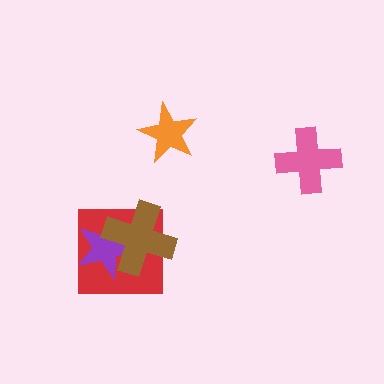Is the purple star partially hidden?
Yes, it is partially covered by another shape.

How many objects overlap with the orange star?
0 objects overlap with the orange star.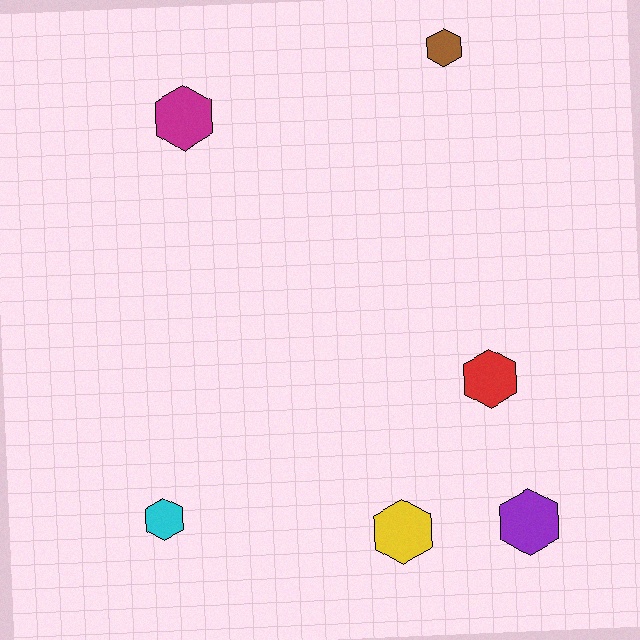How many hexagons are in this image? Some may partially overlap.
There are 6 hexagons.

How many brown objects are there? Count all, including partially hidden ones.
There is 1 brown object.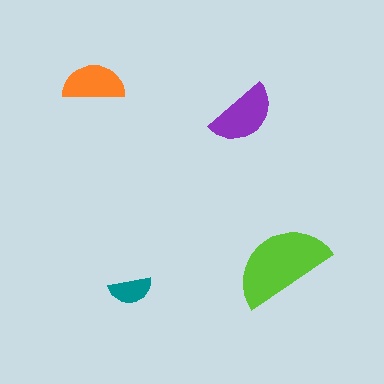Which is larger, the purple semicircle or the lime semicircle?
The lime one.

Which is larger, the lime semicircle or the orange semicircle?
The lime one.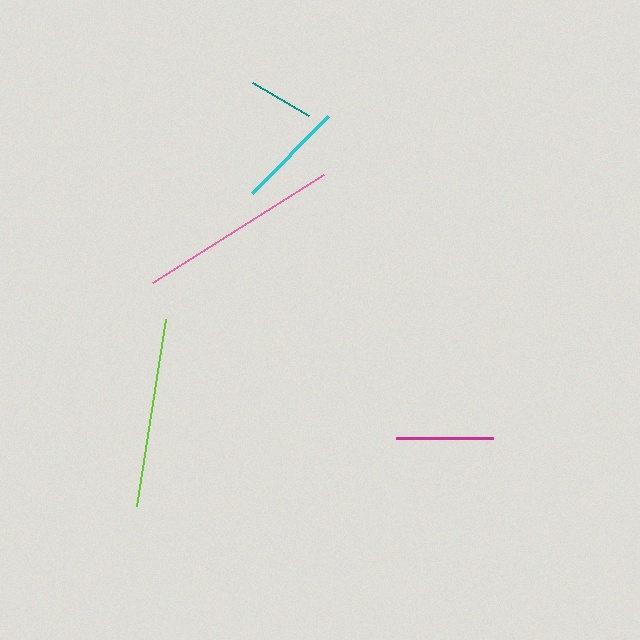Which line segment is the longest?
The pink line is the longest at approximately 203 pixels.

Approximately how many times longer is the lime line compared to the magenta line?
The lime line is approximately 1.9 times the length of the magenta line.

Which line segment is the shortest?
The teal line is the shortest at approximately 66 pixels.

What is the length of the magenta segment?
The magenta segment is approximately 97 pixels long.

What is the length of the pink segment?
The pink segment is approximately 203 pixels long.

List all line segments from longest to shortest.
From longest to shortest: pink, lime, cyan, magenta, teal.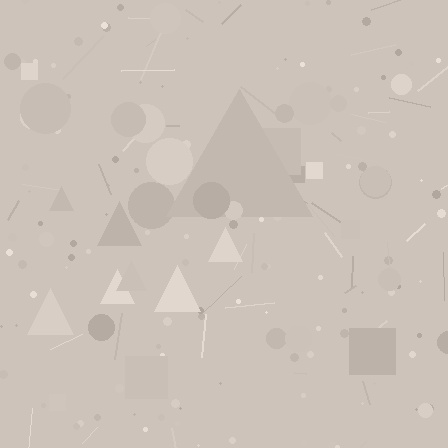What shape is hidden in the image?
A triangle is hidden in the image.